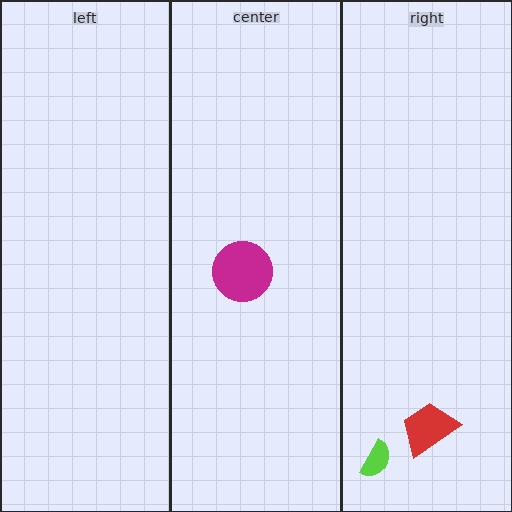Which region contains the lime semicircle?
The right region.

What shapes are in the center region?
The magenta circle.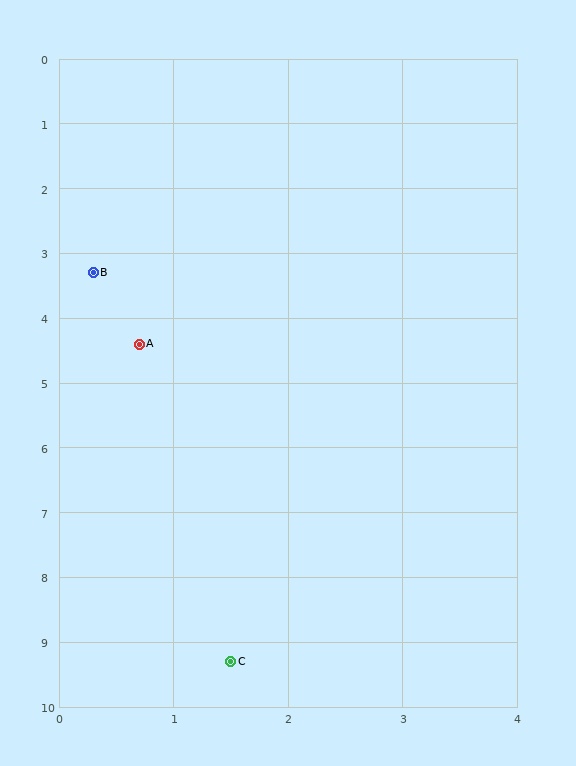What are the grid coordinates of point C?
Point C is at approximately (1.5, 9.3).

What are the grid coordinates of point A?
Point A is at approximately (0.7, 4.4).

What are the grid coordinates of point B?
Point B is at approximately (0.3, 3.3).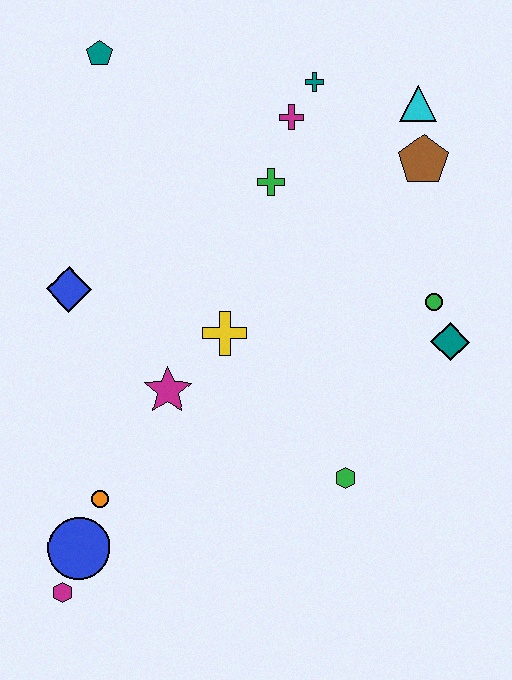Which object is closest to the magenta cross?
The teal cross is closest to the magenta cross.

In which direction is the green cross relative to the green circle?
The green cross is to the left of the green circle.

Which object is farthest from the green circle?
The magenta hexagon is farthest from the green circle.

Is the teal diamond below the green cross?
Yes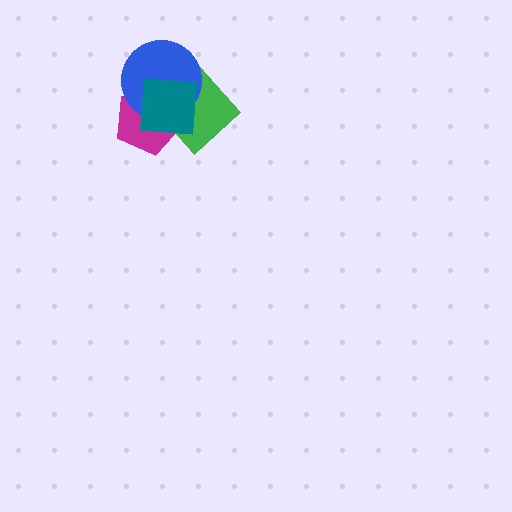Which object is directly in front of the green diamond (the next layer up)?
The blue circle is directly in front of the green diamond.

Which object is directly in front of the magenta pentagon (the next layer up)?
The green diamond is directly in front of the magenta pentagon.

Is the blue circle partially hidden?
Yes, it is partially covered by another shape.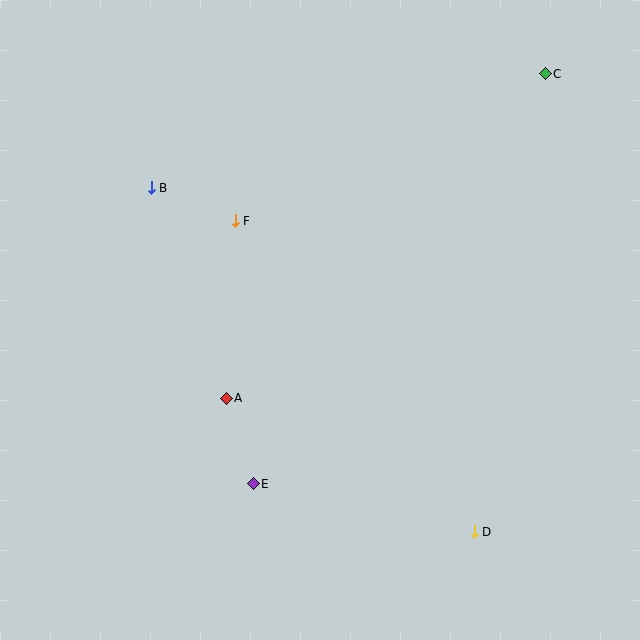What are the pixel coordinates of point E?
Point E is at (253, 484).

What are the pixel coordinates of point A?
Point A is at (226, 398).